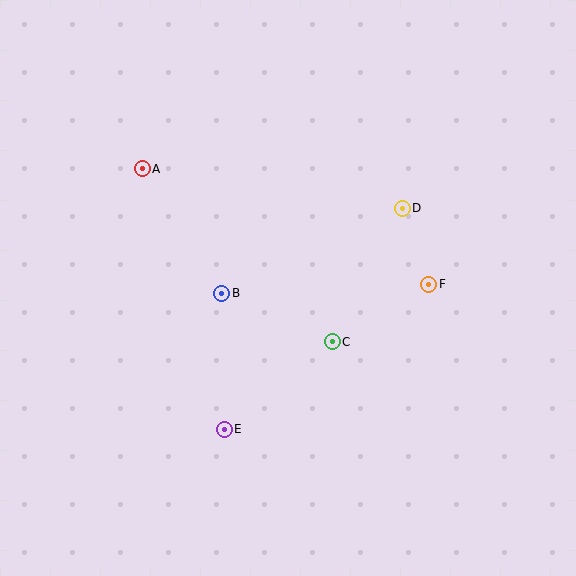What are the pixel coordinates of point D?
Point D is at (402, 208).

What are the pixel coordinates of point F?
Point F is at (429, 284).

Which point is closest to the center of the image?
Point B at (222, 293) is closest to the center.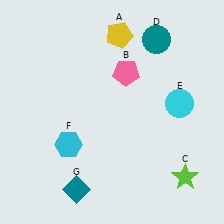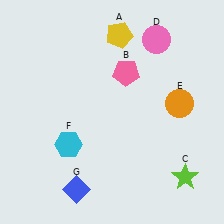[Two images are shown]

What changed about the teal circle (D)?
In Image 1, D is teal. In Image 2, it changed to pink.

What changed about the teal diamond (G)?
In Image 1, G is teal. In Image 2, it changed to blue.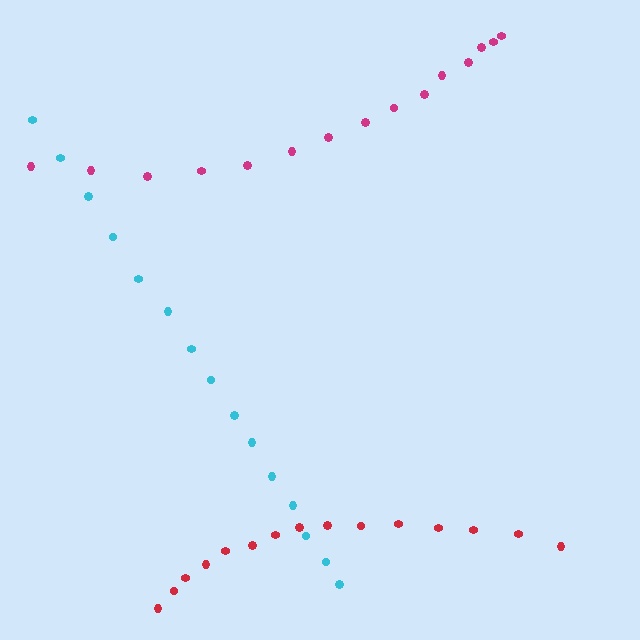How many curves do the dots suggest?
There are 3 distinct paths.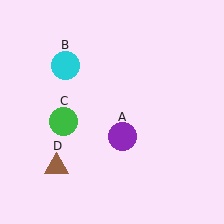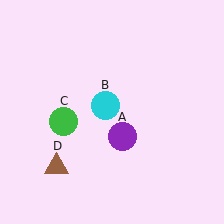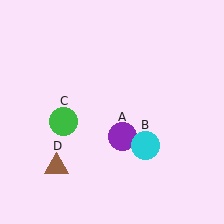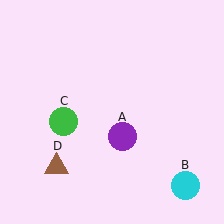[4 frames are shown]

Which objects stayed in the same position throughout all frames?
Purple circle (object A) and green circle (object C) and brown triangle (object D) remained stationary.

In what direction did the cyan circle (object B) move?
The cyan circle (object B) moved down and to the right.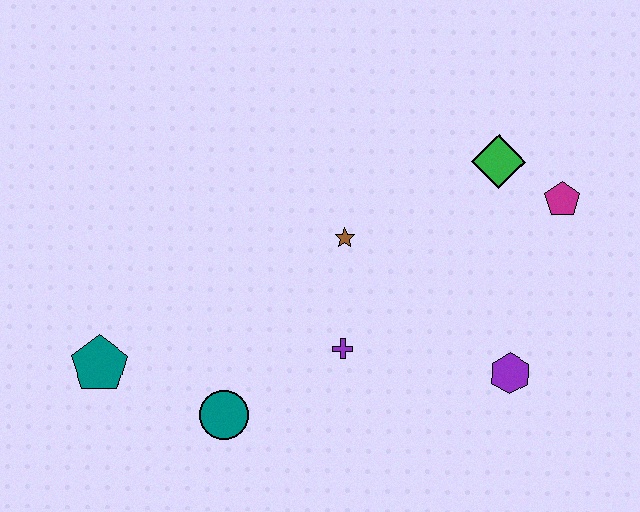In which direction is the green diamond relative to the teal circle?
The green diamond is to the right of the teal circle.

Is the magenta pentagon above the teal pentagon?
Yes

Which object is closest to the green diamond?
The magenta pentagon is closest to the green diamond.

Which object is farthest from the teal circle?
The magenta pentagon is farthest from the teal circle.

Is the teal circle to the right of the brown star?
No